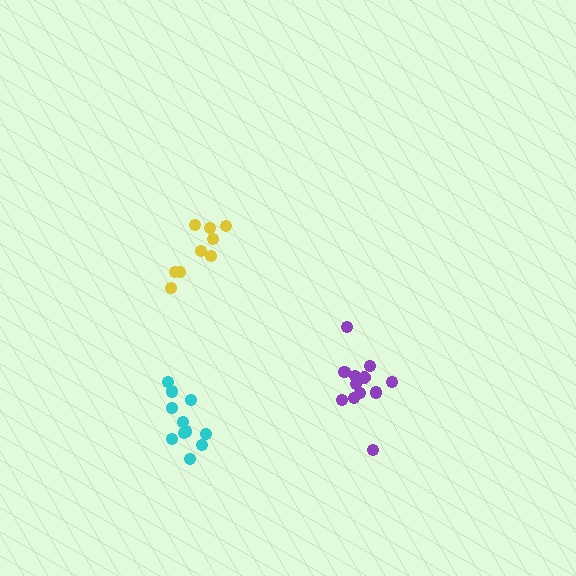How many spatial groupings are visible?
There are 3 spatial groupings.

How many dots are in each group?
Group 1: 9 dots, Group 2: 12 dots, Group 3: 11 dots (32 total).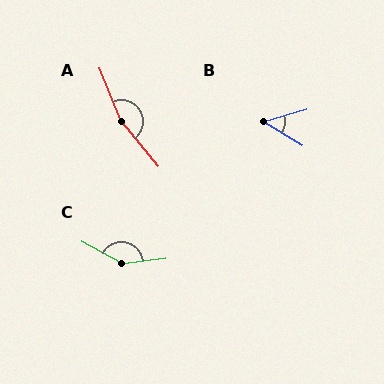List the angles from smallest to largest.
B (48°), C (146°), A (162°).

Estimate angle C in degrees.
Approximately 146 degrees.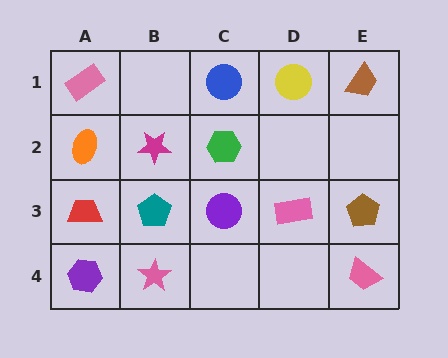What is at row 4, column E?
A pink trapezoid.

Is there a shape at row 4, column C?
No, that cell is empty.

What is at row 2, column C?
A green hexagon.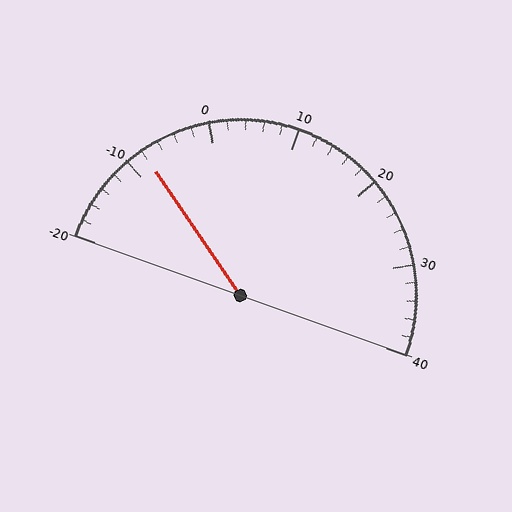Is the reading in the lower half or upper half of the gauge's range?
The reading is in the lower half of the range (-20 to 40).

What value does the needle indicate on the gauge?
The needle indicates approximately -8.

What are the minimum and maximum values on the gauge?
The gauge ranges from -20 to 40.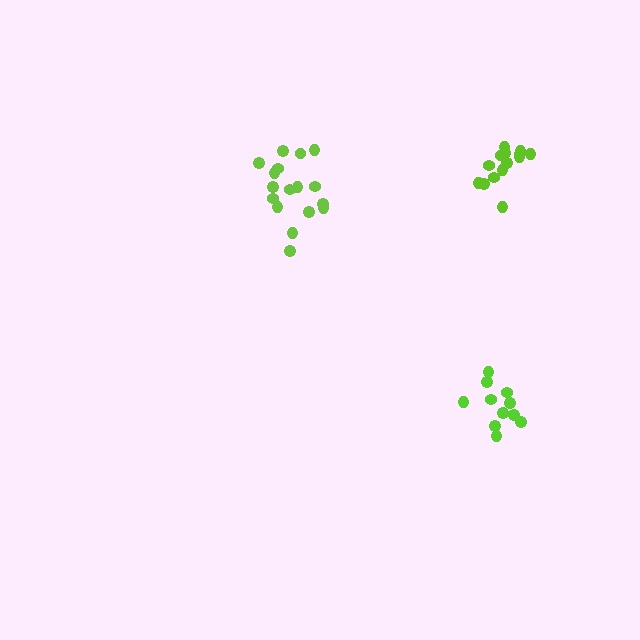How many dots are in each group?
Group 1: 14 dots, Group 2: 11 dots, Group 3: 17 dots (42 total).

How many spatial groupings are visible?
There are 3 spatial groupings.